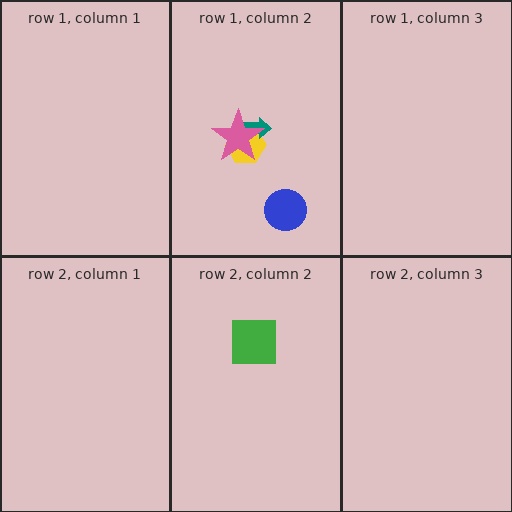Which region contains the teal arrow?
The row 1, column 2 region.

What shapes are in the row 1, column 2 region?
The blue circle, the yellow hexagon, the teal arrow, the pink star.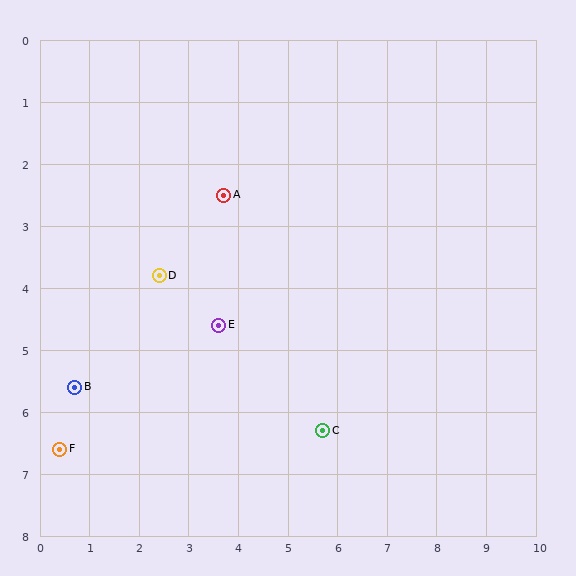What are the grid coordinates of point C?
Point C is at approximately (5.7, 6.3).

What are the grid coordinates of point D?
Point D is at approximately (2.4, 3.8).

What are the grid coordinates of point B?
Point B is at approximately (0.7, 5.6).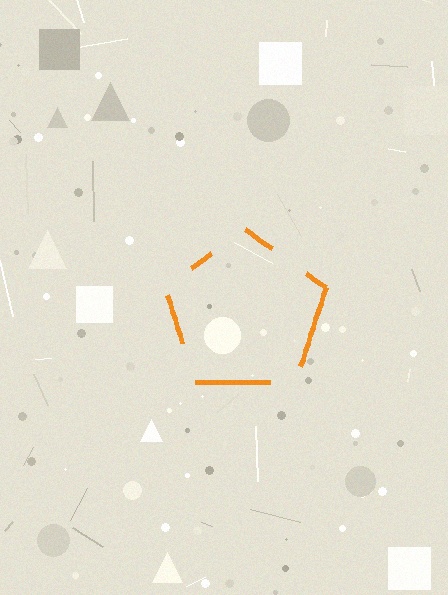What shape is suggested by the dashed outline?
The dashed outline suggests a pentagon.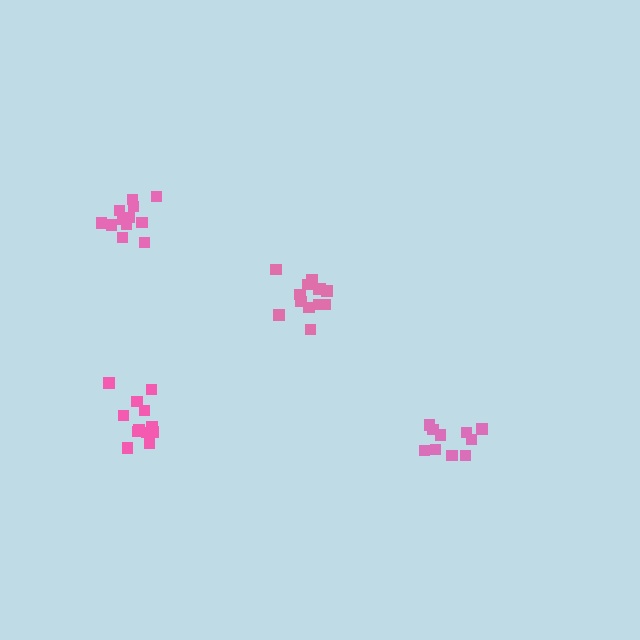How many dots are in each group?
Group 1: 13 dots, Group 2: 10 dots, Group 3: 12 dots, Group 4: 12 dots (47 total).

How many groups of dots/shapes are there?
There are 4 groups.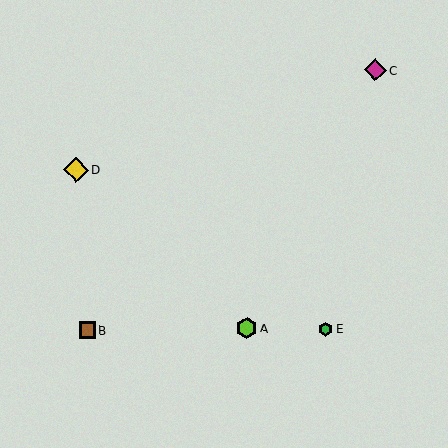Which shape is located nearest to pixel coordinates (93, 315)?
The brown square (labeled B) at (87, 330) is nearest to that location.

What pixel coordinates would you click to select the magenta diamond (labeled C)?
Click at (375, 70) to select the magenta diamond C.